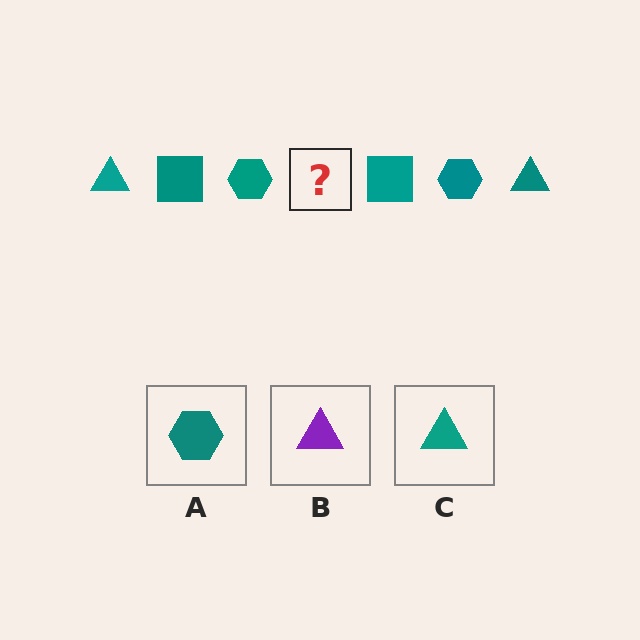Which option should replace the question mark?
Option C.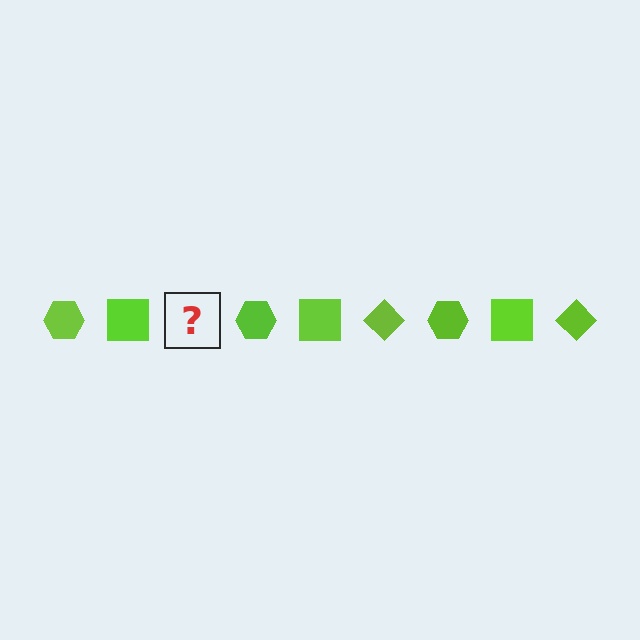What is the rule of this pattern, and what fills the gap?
The rule is that the pattern cycles through hexagon, square, diamond shapes in lime. The gap should be filled with a lime diamond.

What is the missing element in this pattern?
The missing element is a lime diamond.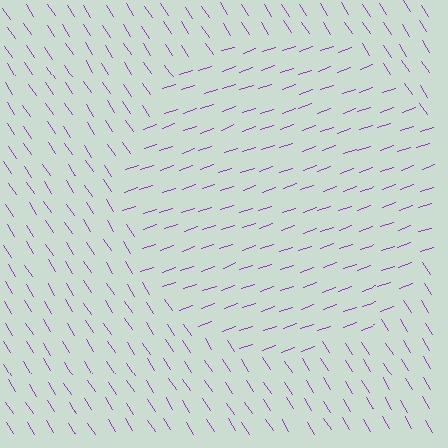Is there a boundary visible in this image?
Yes, there is a texture boundary formed by a change in line orientation.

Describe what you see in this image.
The image is filled with small purple line segments. A circle region in the image has lines oriented differently from the surrounding lines, creating a visible texture boundary.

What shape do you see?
I see a circle.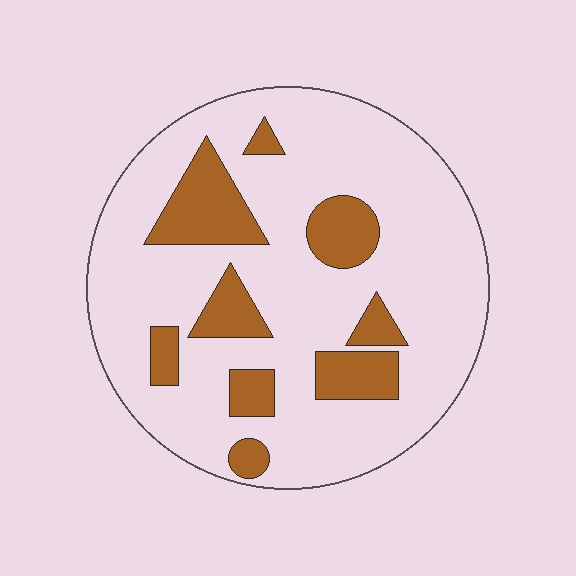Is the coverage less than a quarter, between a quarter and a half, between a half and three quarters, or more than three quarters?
Less than a quarter.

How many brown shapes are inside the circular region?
9.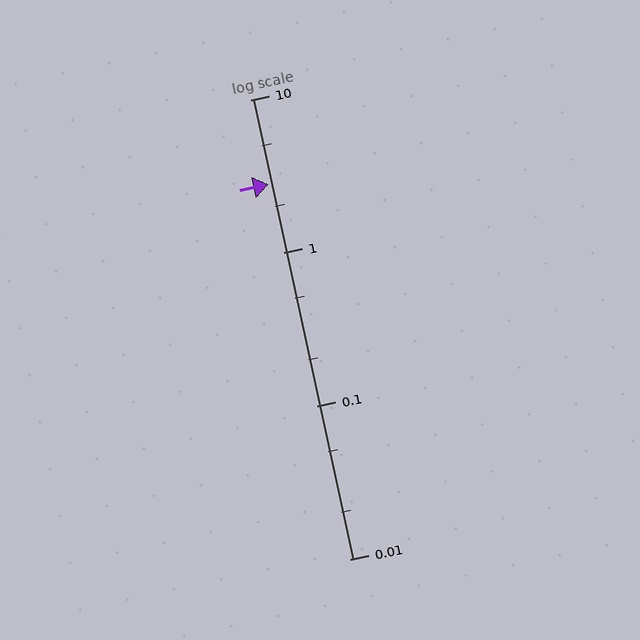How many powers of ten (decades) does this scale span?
The scale spans 3 decades, from 0.01 to 10.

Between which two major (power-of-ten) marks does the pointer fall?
The pointer is between 1 and 10.